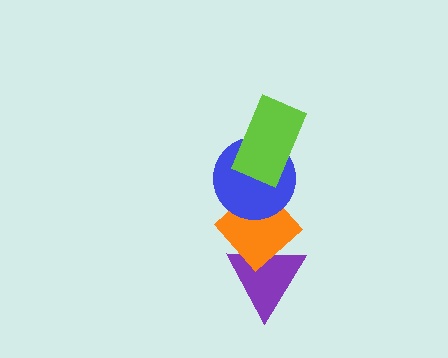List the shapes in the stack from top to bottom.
From top to bottom: the lime rectangle, the blue circle, the orange diamond, the purple triangle.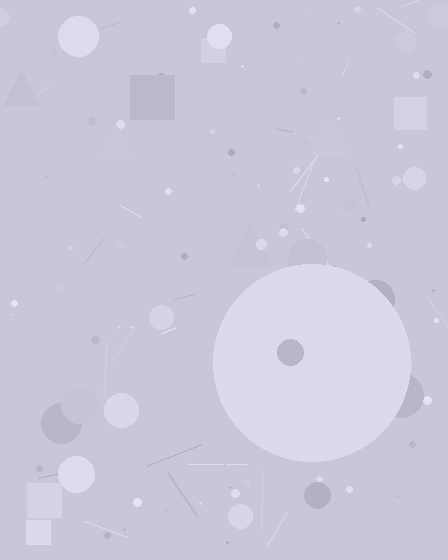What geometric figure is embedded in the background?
A circle is embedded in the background.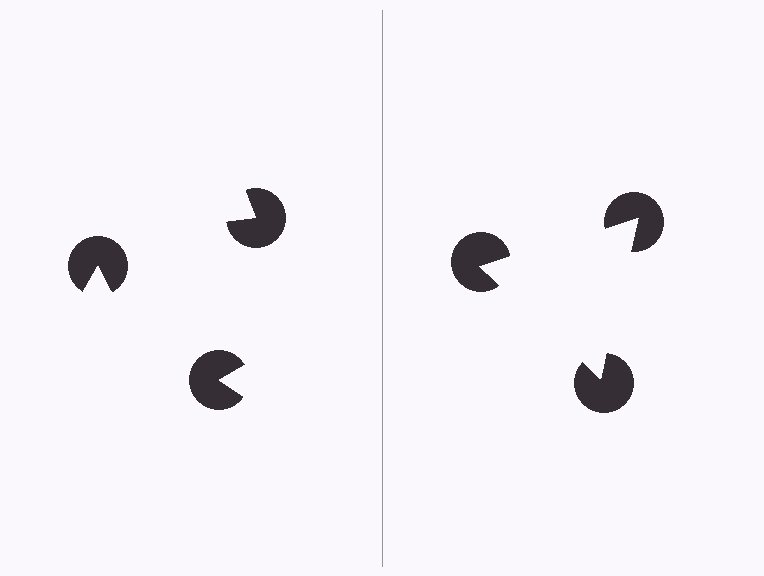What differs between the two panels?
The pac-man discs are positioned identically on both sides; only the wedge orientations differ. On the right they align to a triangle; on the left they are misaligned.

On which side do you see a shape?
An illusory triangle appears on the right side. On the left side the wedge cuts are rotated, so no coherent shape forms.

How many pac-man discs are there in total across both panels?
6 — 3 on each side.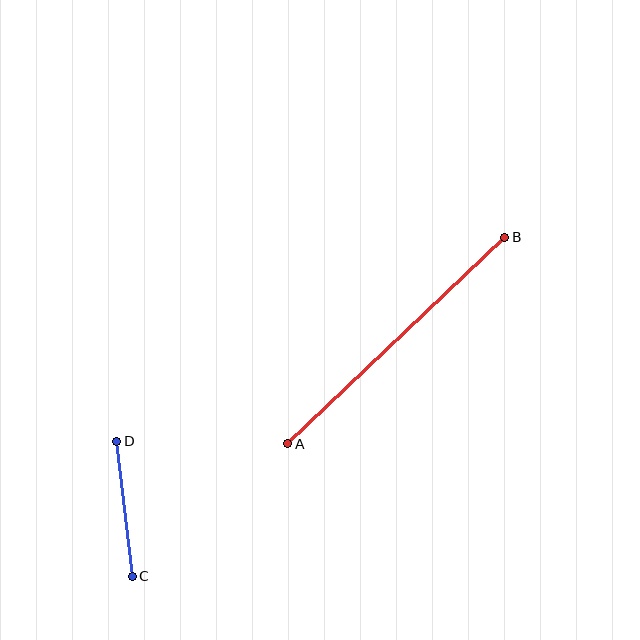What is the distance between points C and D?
The distance is approximately 136 pixels.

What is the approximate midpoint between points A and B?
The midpoint is at approximately (396, 340) pixels.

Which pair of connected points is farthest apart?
Points A and B are farthest apart.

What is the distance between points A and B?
The distance is approximately 299 pixels.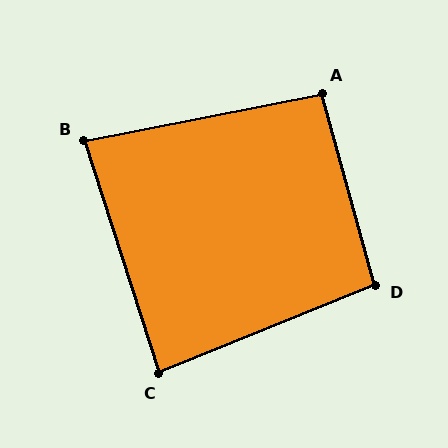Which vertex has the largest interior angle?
D, at approximately 97 degrees.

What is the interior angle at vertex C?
Approximately 86 degrees (approximately right).